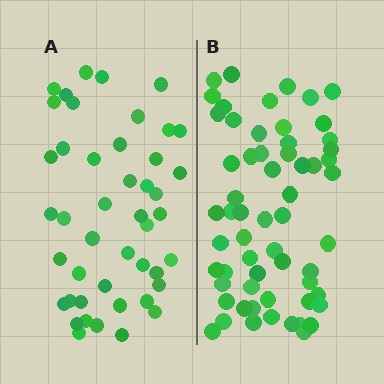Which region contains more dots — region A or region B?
Region B (the right region) has more dots.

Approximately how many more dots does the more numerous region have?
Region B has approximately 15 more dots than region A.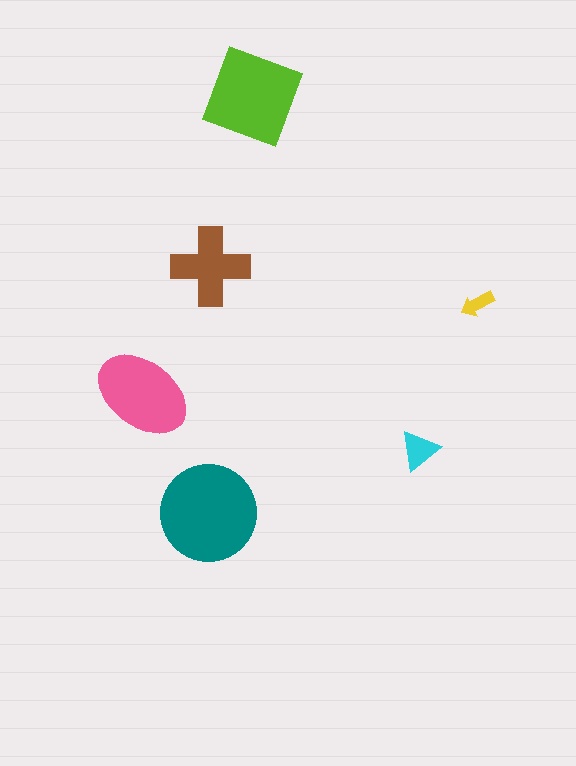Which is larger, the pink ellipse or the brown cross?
The pink ellipse.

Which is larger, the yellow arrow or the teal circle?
The teal circle.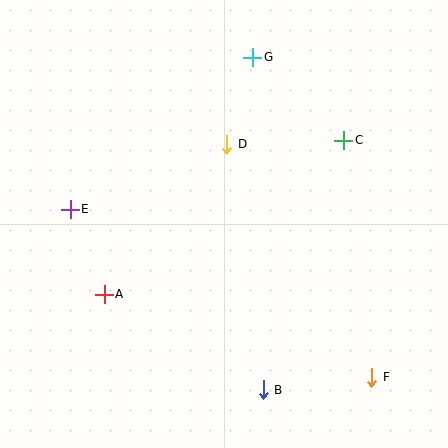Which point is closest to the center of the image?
Point D at (226, 144) is closest to the center.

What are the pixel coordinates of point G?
Point G is at (253, 57).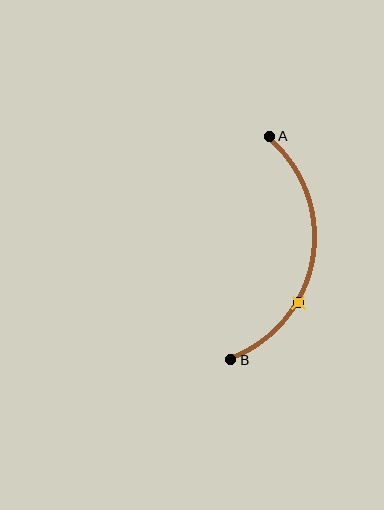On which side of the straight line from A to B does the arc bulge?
The arc bulges to the right of the straight line connecting A and B.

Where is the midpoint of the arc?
The arc midpoint is the point on the curve farthest from the straight line joining A and B. It sits to the right of that line.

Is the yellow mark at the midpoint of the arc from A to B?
No. The yellow mark lies on the arc but is closer to endpoint B. The arc midpoint would be at the point on the curve equidistant along the arc from both A and B.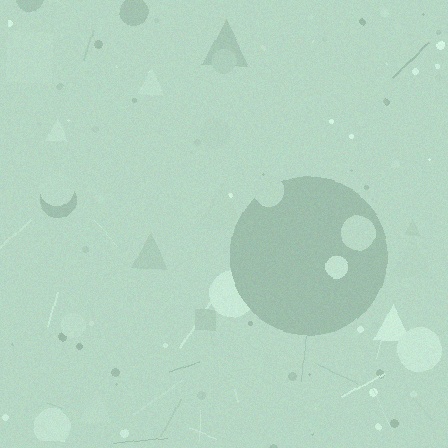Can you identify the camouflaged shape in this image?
The camouflaged shape is a circle.